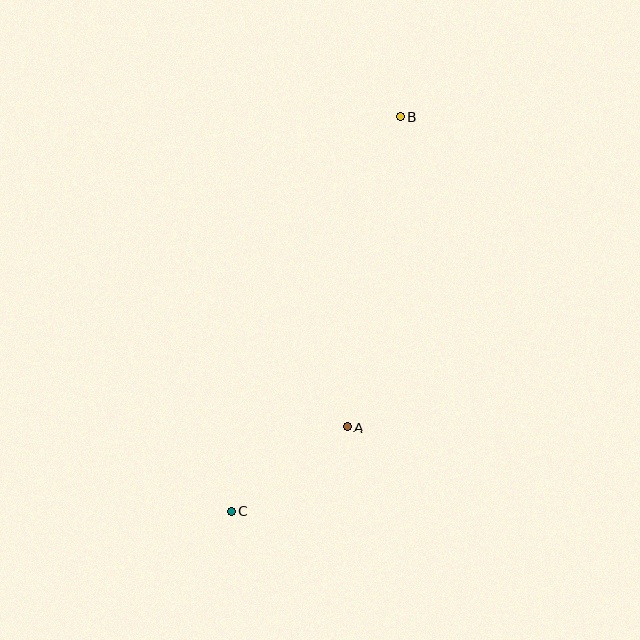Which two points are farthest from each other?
Points B and C are farthest from each other.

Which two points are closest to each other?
Points A and C are closest to each other.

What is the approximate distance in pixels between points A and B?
The distance between A and B is approximately 315 pixels.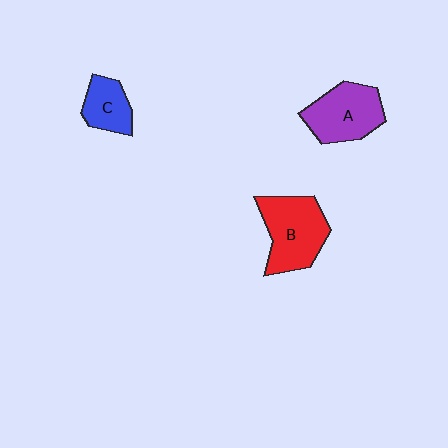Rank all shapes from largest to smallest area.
From largest to smallest: B (red), A (purple), C (blue).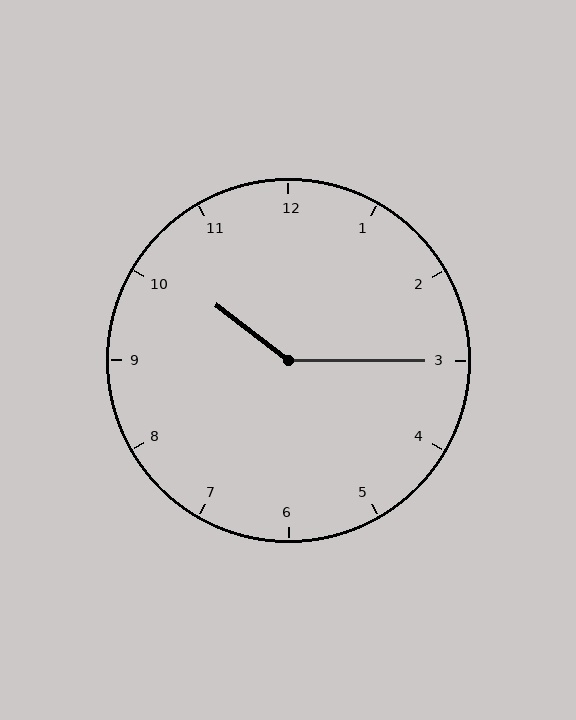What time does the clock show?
10:15.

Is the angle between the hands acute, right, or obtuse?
It is obtuse.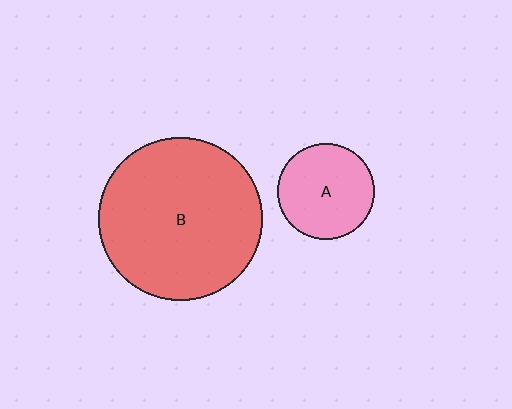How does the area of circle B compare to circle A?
Approximately 2.9 times.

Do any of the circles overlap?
No, none of the circles overlap.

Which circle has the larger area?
Circle B (red).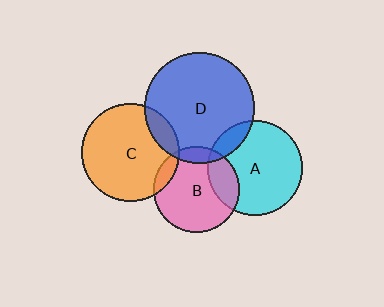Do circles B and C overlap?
Yes.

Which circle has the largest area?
Circle D (blue).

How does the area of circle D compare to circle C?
Approximately 1.3 times.